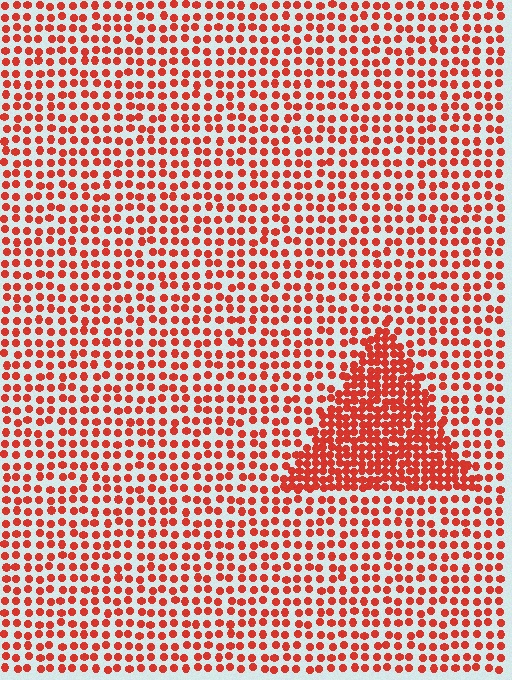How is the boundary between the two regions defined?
The boundary is defined by a change in element density (approximately 2.1x ratio). All elements are the same color, size, and shape.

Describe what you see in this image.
The image contains small red elements arranged at two different densities. A triangle-shaped region is visible where the elements are more densely packed than the surrounding area.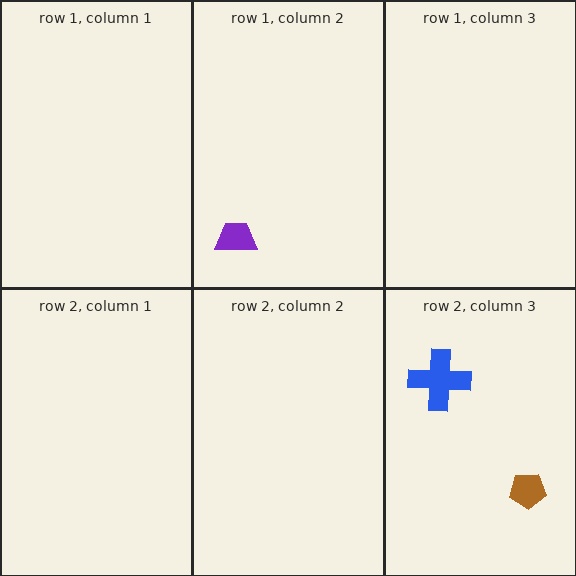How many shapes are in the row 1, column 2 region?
1.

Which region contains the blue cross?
The row 2, column 3 region.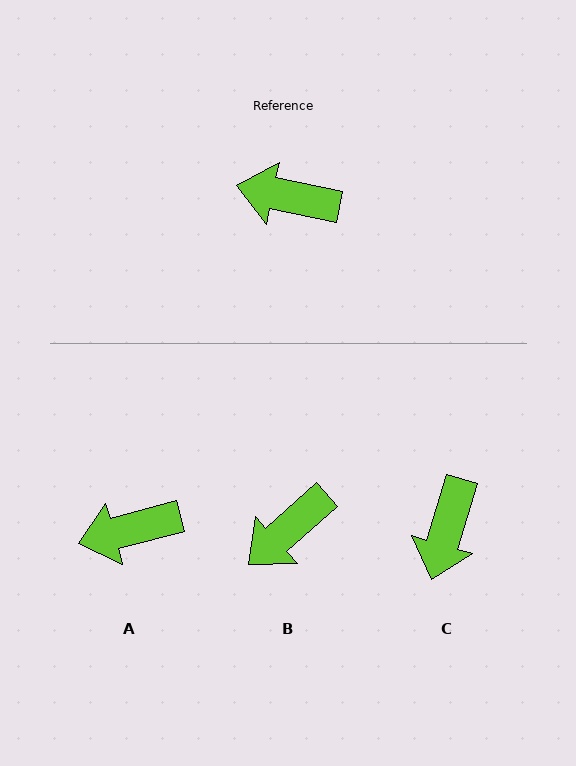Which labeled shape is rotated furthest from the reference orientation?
C, about 85 degrees away.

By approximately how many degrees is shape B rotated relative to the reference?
Approximately 54 degrees counter-clockwise.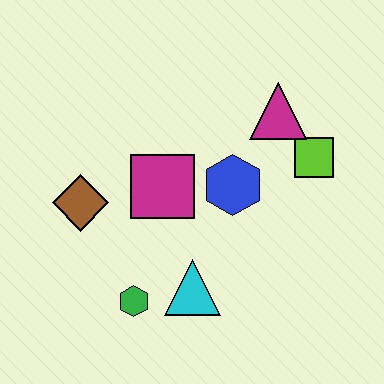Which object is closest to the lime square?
The magenta triangle is closest to the lime square.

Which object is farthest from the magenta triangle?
The green hexagon is farthest from the magenta triangle.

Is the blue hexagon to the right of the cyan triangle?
Yes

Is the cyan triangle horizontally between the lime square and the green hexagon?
Yes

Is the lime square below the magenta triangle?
Yes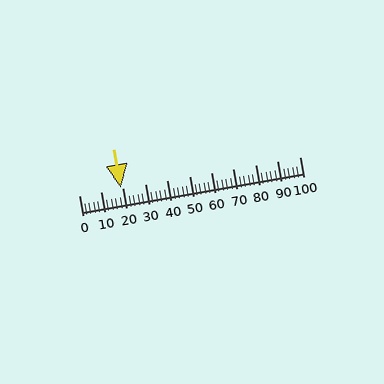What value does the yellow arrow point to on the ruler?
The yellow arrow points to approximately 19.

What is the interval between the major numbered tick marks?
The major tick marks are spaced 10 units apart.